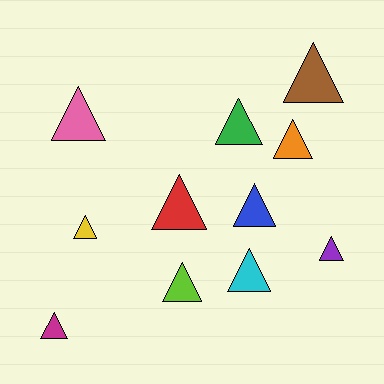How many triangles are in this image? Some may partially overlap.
There are 11 triangles.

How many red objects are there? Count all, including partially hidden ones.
There is 1 red object.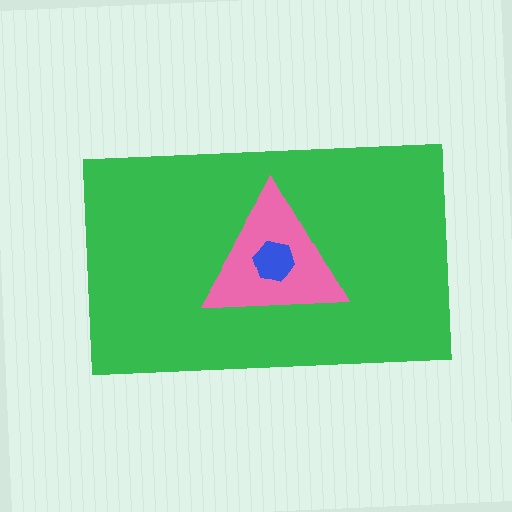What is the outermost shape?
The green rectangle.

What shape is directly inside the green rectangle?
The pink triangle.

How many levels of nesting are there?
3.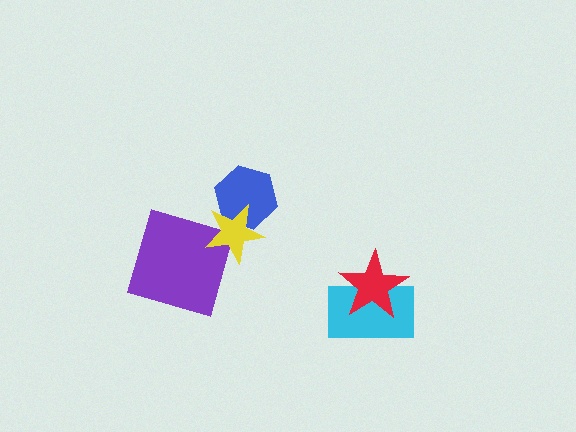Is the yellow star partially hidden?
No, no other shape covers it.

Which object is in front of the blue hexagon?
The yellow star is in front of the blue hexagon.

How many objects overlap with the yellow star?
2 objects overlap with the yellow star.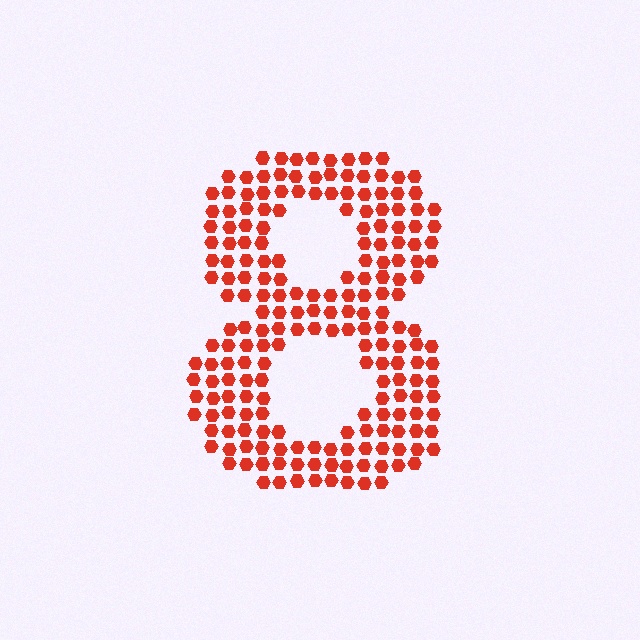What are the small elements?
The small elements are hexagons.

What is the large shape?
The large shape is the digit 8.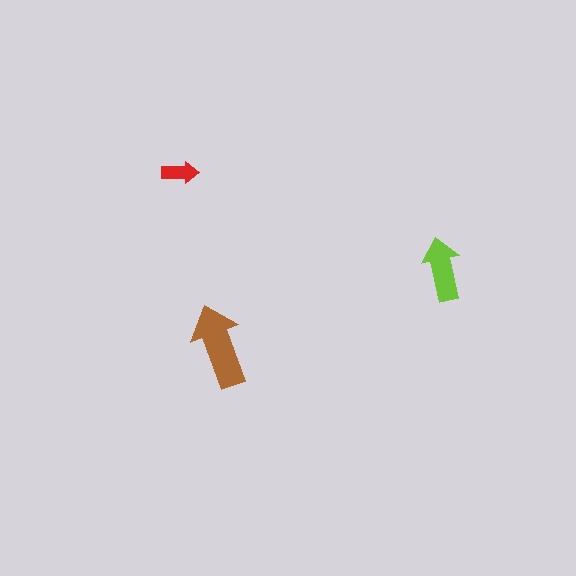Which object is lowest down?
The brown arrow is bottommost.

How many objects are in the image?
There are 3 objects in the image.